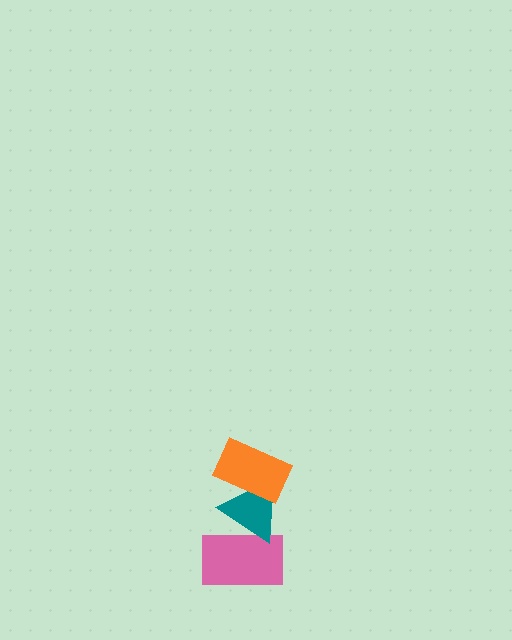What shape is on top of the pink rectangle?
The teal triangle is on top of the pink rectangle.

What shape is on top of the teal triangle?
The orange rectangle is on top of the teal triangle.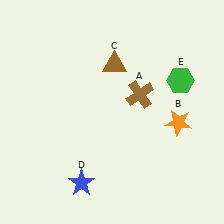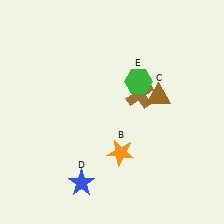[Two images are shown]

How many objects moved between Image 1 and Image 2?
3 objects moved between the two images.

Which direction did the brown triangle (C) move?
The brown triangle (C) moved right.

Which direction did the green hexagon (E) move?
The green hexagon (E) moved left.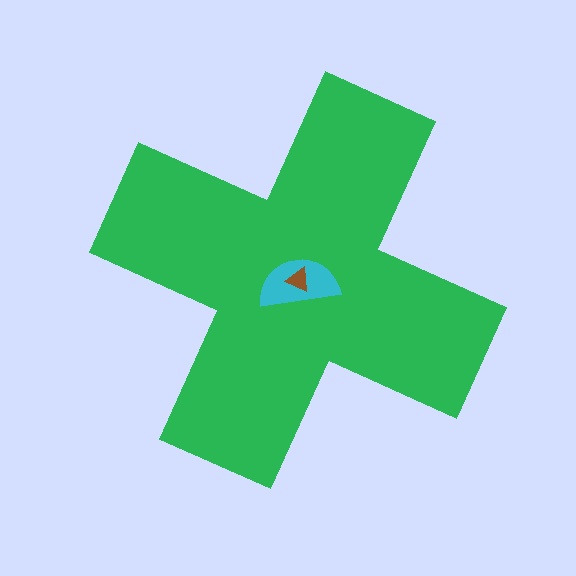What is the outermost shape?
The green cross.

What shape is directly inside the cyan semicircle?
The brown triangle.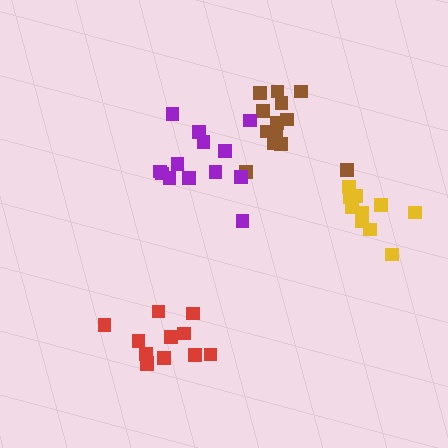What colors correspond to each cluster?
The clusters are colored: yellow, brown, purple, red.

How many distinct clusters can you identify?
There are 4 distinct clusters.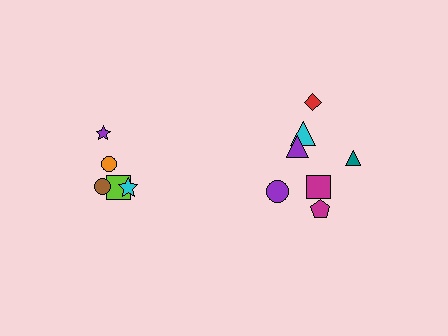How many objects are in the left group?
There are 5 objects.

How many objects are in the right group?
There are 7 objects.